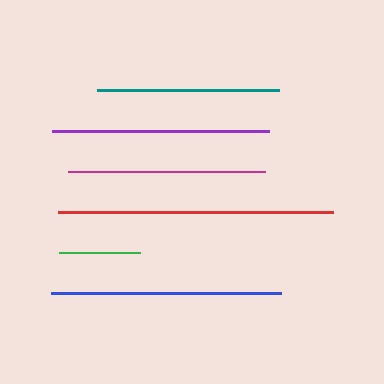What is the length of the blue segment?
The blue segment is approximately 230 pixels long.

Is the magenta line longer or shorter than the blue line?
The blue line is longer than the magenta line.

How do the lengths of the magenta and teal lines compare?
The magenta and teal lines are approximately the same length.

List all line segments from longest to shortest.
From longest to shortest: red, blue, purple, magenta, teal, green.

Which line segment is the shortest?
The green line is the shortest at approximately 81 pixels.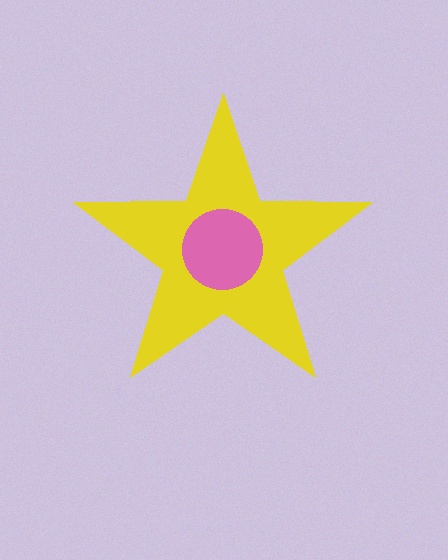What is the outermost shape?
The yellow star.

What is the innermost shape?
The pink circle.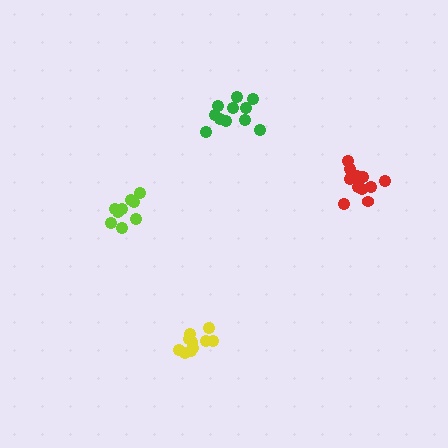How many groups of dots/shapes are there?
There are 4 groups.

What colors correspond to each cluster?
The clusters are colored: red, yellow, lime, green.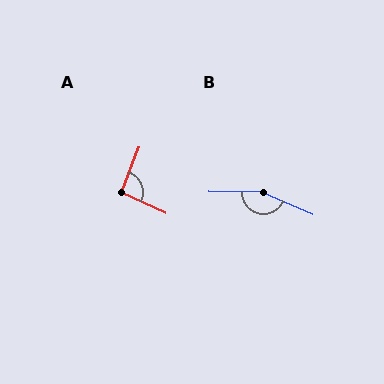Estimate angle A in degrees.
Approximately 94 degrees.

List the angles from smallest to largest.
A (94°), B (157°).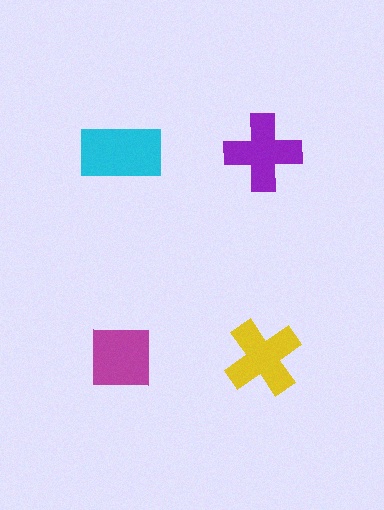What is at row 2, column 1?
A magenta square.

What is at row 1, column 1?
A cyan rectangle.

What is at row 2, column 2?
A yellow cross.